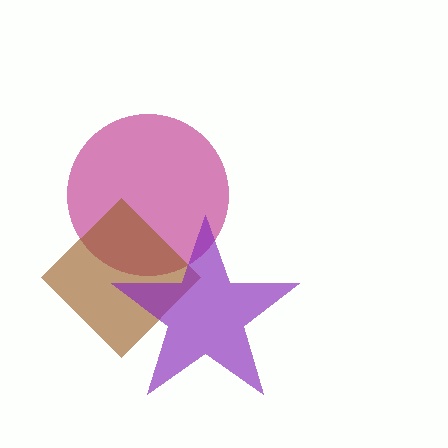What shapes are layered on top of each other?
The layered shapes are: a magenta circle, a brown diamond, a purple star.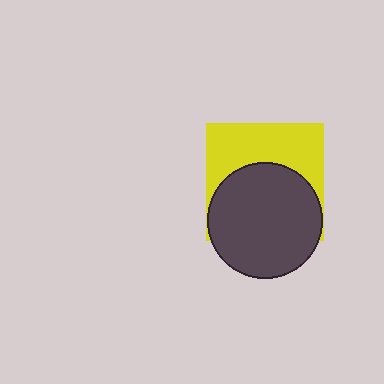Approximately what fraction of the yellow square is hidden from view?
Roughly 55% of the yellow square is hidden behind the dark gray circle.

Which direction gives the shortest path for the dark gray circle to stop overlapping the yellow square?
Moving down gives the shortest separation.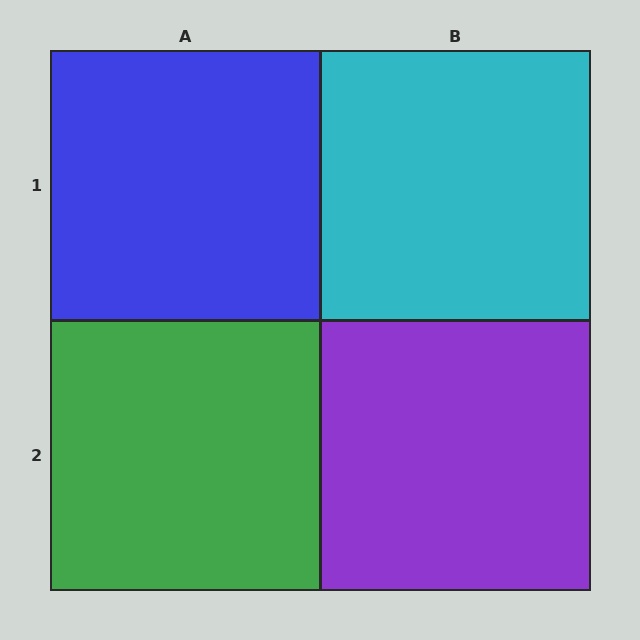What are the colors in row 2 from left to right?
Green, purple.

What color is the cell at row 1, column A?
Blue.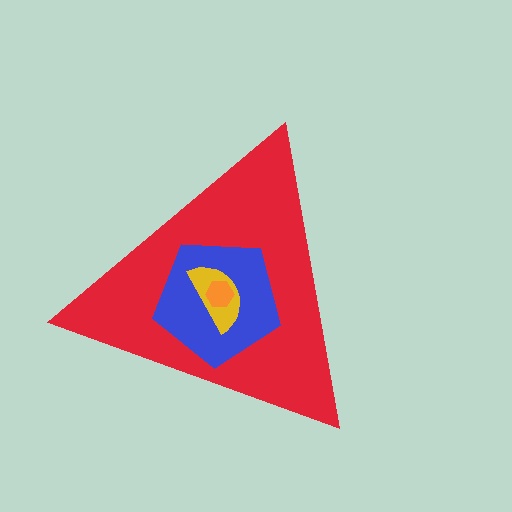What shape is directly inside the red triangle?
The blue pentagon.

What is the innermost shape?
The orange hexagon.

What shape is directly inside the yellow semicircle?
The orange hexagon.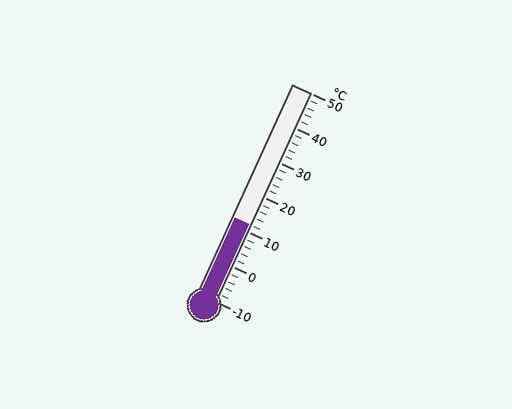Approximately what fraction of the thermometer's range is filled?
The thermometer is filled to approximately 35% of its range.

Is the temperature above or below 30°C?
The temperature is below 30°C.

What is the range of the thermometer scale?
The thermometer scale ranges from -10°C to 50°C.